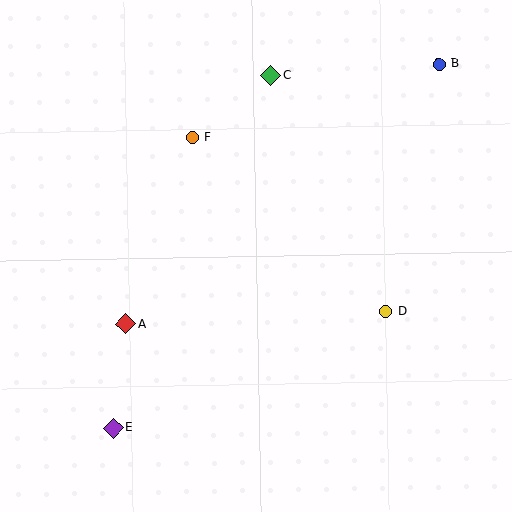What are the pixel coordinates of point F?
Point F is at (192, 138).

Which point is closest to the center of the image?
Point F at (192, 138) is closest to the center.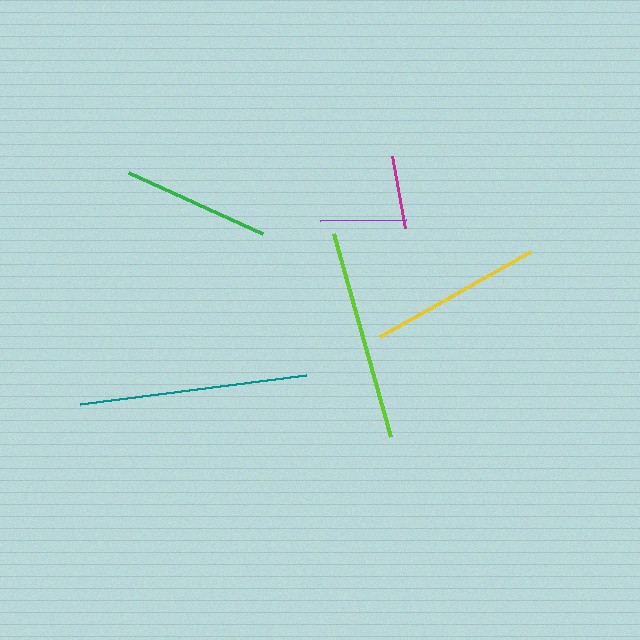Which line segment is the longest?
The teal line is the longest at approximately 228 pixels.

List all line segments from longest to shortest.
From longest to shortest: teal, lime, yellow, green, purple, magenta.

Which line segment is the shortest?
The magenta line is the shortest at approximately 74 pixels.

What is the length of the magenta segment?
The magenta segment is approximately 74 pixels long.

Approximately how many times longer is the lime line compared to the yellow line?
The lime line is approximately 1.2 times the length of the yellow line.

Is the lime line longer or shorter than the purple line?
The lime line is longer than the purple line.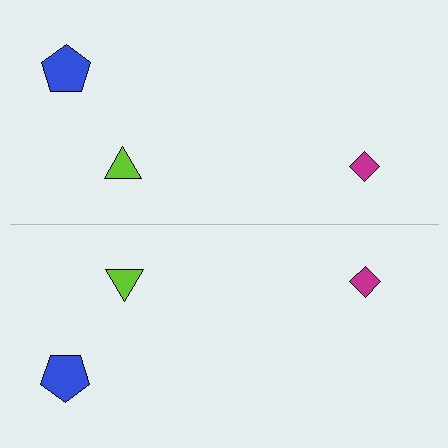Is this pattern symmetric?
Yes, this pattern has bilateral (reflection) symmetry.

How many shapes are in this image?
There are 6 shapes in this image.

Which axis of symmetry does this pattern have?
The pattern has a horizontal axis of symmetry running through the center of the image.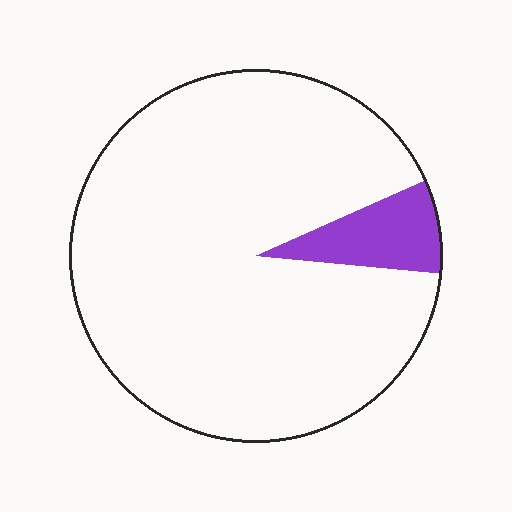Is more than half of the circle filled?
No.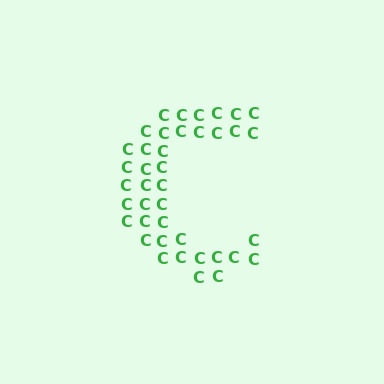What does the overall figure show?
The overall figure shows the letter C.